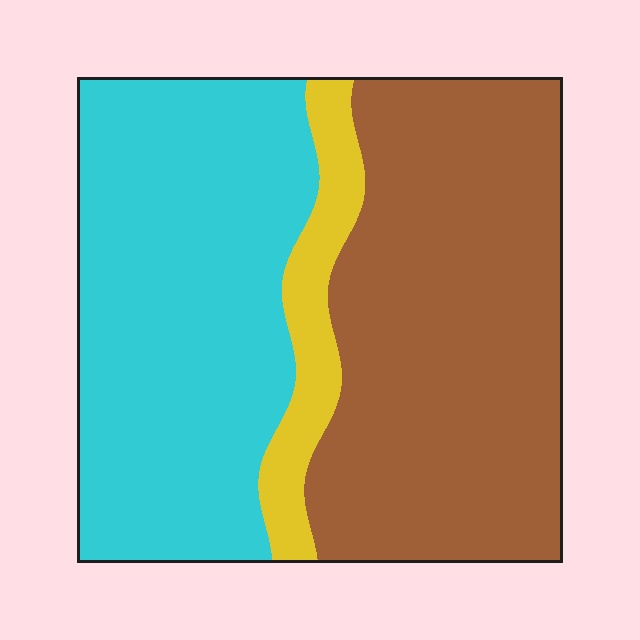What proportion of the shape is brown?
Brown covers around 45% of the shape.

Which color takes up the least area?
Yellow, at roughly 10%.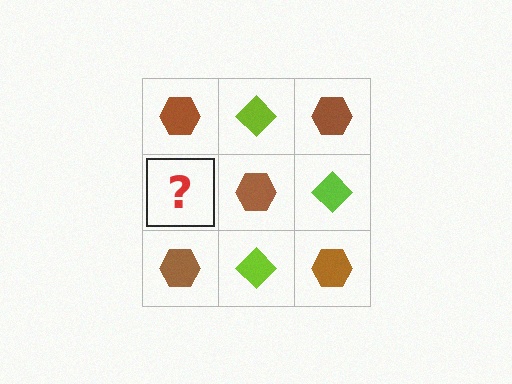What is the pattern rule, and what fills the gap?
The rule is that it alternates brown hexagon and lime diamond in a checkerboard pattern. The gap should be filled with a lime diamond.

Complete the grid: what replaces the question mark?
The question mark should be replaced with a lime diamond.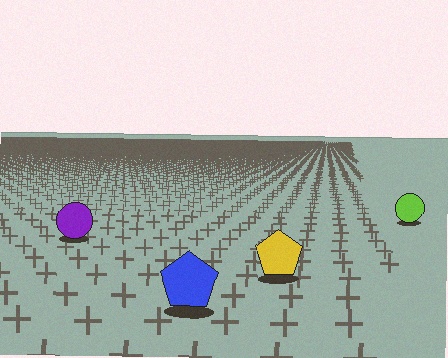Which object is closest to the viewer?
The blue pentagon is closest. The texture marks near it are larger and more spread out.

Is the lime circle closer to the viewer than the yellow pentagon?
No. The yellow pentagon is closer — you can tell from the texture gradient: the ground texture is coarser near it.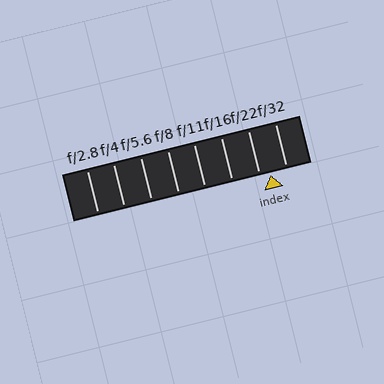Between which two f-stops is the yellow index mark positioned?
The index mark is between f/22 and f/32.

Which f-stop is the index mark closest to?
The index mark is closest to f/22.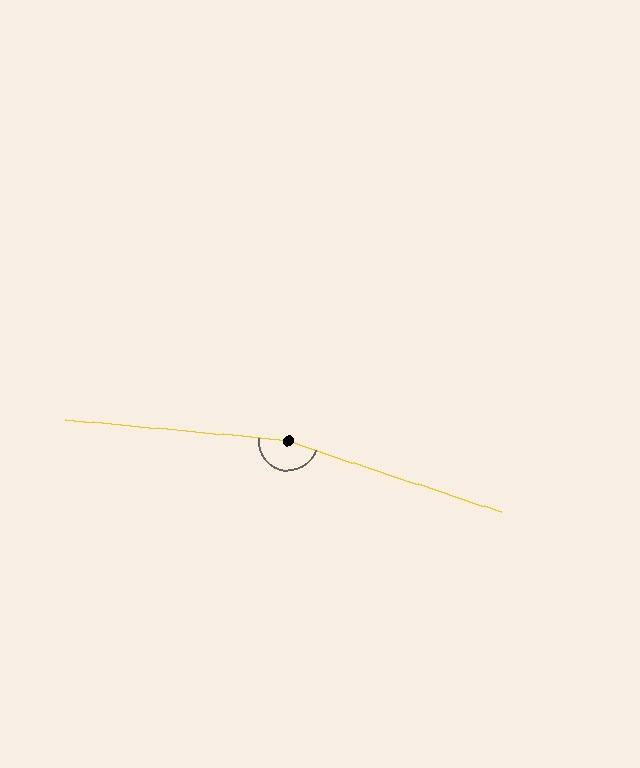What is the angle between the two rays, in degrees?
Approximately 167 degrees.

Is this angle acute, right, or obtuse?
It is obtuse.